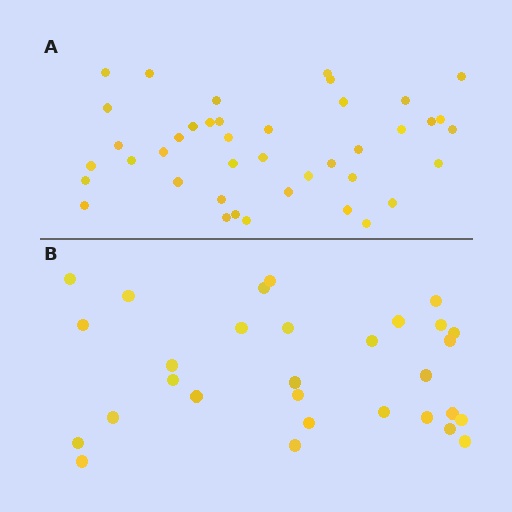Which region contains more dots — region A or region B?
Region A (the top region) has more dots.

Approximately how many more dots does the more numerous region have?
Region A has roughly 12 or so more dots than region B.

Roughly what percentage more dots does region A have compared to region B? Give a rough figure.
About 35% more.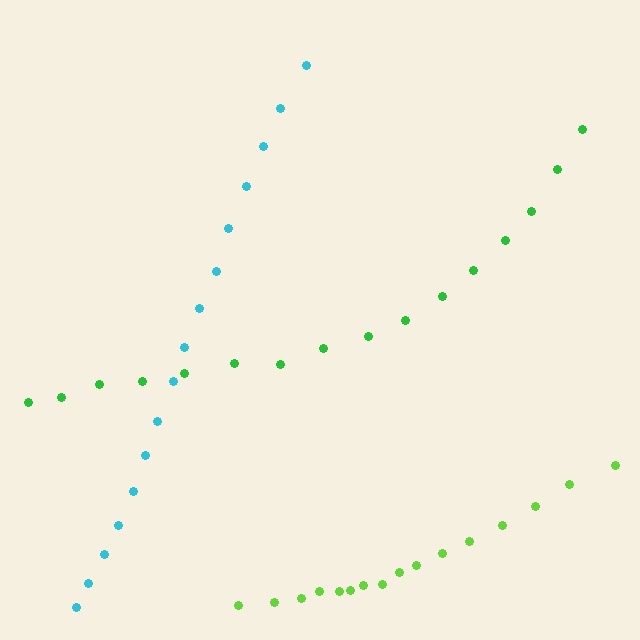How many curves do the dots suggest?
There are 3 distinct paths.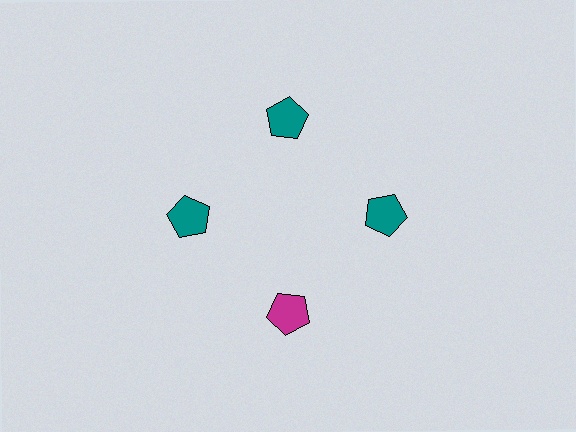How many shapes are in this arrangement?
There are 4 shapes arranged in a ring pattern.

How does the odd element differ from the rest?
It has a different color: magenta instead of teal.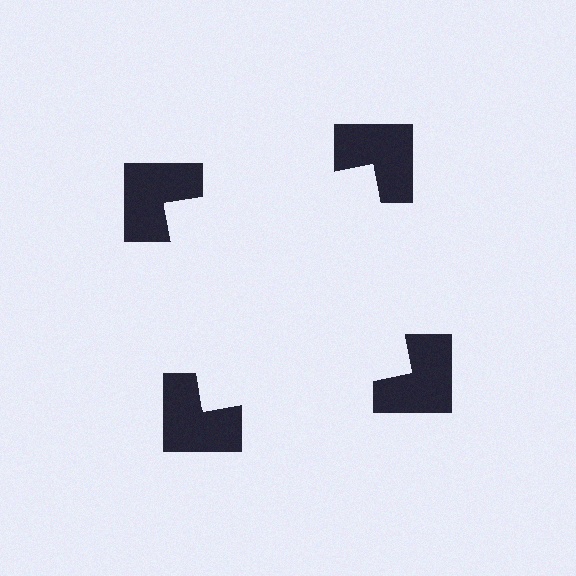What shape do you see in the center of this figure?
An illusory square — its edges are inferred from the aligned wedge cuts in the notched squares, not physically drawn.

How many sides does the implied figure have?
4 sides.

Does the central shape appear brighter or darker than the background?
It typically appears slightly brighter than the background, even though no actual brightness change is drawn.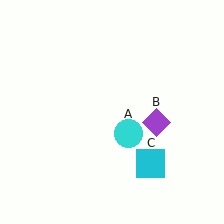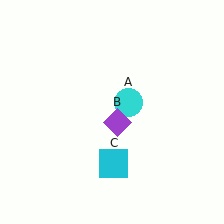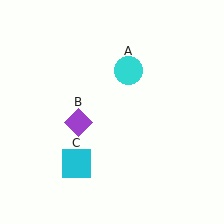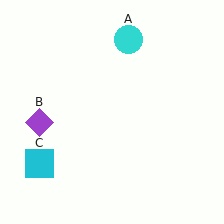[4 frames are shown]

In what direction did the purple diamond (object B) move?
The purple diamond (object B) moved left.